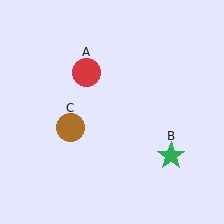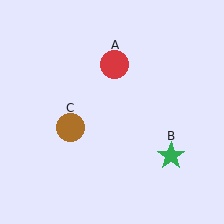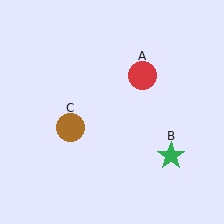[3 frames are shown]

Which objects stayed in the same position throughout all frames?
Green star (object B) and brown circle (object C) remained stationary.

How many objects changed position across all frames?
1 object changed position: red circle (object A).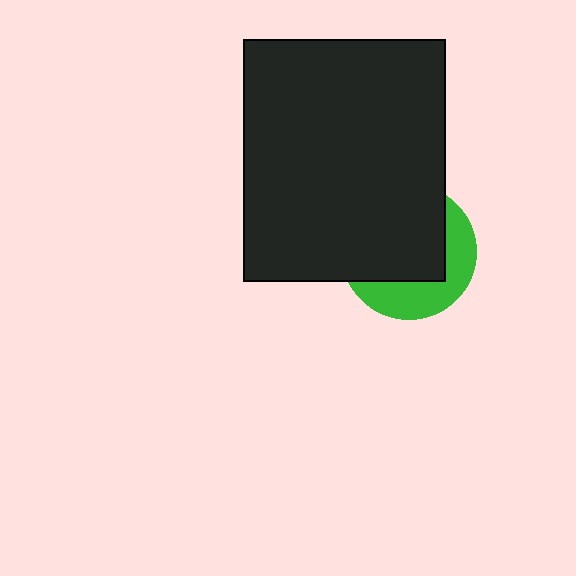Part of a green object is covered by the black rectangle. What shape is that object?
It is a circle.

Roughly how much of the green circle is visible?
A small part of it is visible (roughly 38%).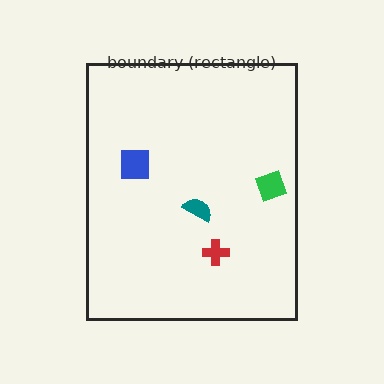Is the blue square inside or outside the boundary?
Inside.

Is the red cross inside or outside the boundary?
Inside.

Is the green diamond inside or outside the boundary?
Inside.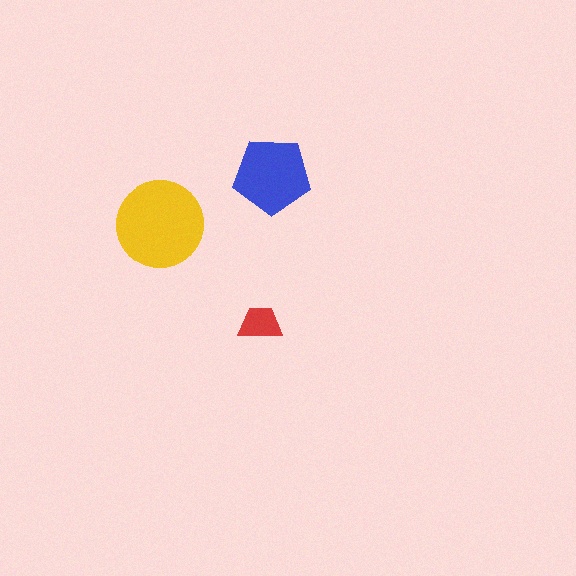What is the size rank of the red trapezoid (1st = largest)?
3rd.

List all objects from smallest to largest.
The red trapezoid, the blue pentagon, the yellow circle.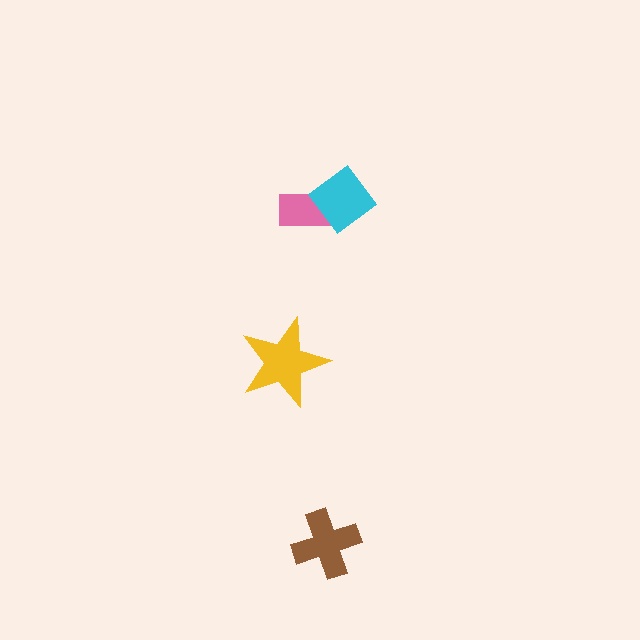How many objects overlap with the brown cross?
0 objects overlap with the brown cross.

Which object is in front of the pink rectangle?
The cyan diamond is in front of the pink rectangle.